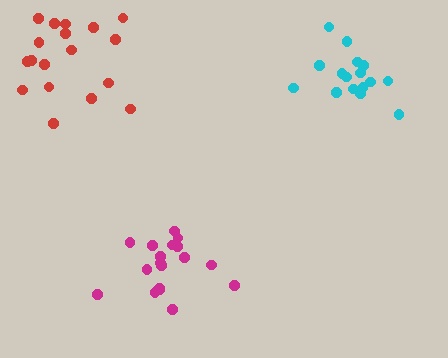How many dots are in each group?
Group 1: 18 dots, Group 2: 18 dots, Group 3: 16 dots (52 total).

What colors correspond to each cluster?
The clusters are colored: red, magenta, cyan.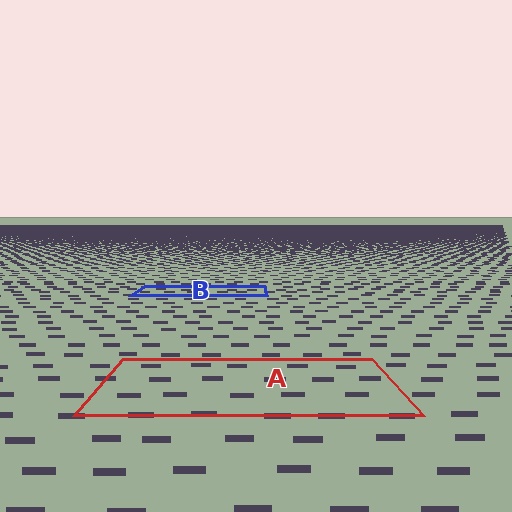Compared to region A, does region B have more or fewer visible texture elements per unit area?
Region B has more texture elements per unit area — they are packed more densely because it is farther away.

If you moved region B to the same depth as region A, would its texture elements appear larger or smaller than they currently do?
They would appear larger. At a closer depth, the same texture elements are projected at a bigger on-screen size.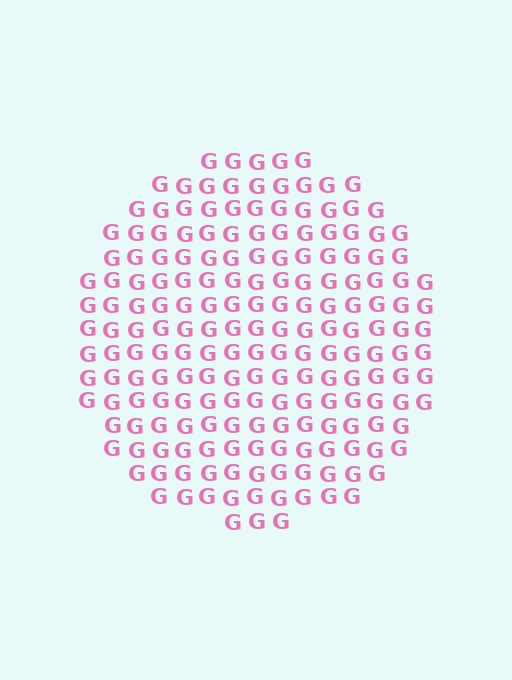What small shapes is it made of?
It is made of small letter G's.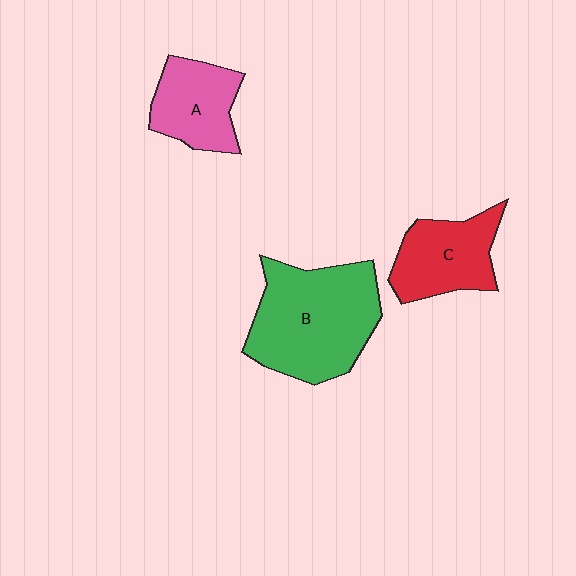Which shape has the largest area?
Shape B (green).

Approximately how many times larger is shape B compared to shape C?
Approximately 1.7 times.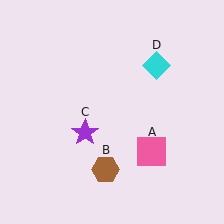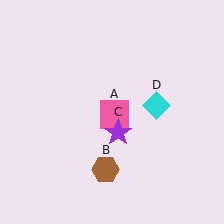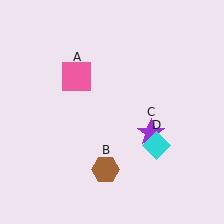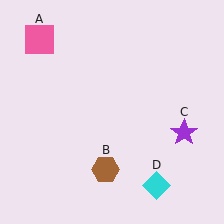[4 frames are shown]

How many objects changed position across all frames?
3 objects changed position: pink square (object A), purple star (object C), cyan diamond (object D).